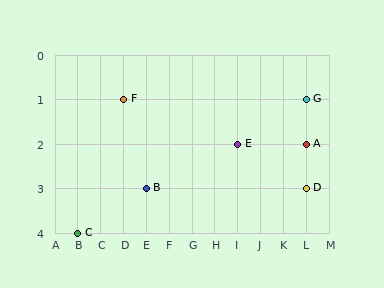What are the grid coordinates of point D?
Point D is at grid coordinates (L, 3).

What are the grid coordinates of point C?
Point C is at grid coordinates (B, 4).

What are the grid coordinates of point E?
Point E is at grid coordinates (I, 2).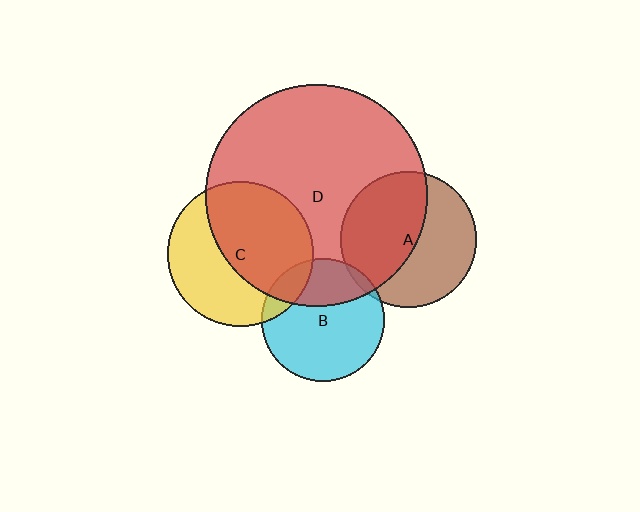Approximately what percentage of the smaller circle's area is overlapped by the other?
Approximately 30%.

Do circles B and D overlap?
Yes.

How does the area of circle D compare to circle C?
Approximately 2.3 times.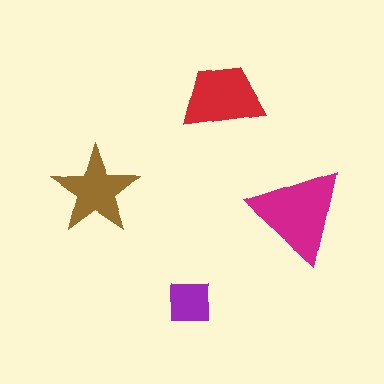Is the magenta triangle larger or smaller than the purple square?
Larger.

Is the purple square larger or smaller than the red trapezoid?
Smaller.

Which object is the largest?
The magenta triangle.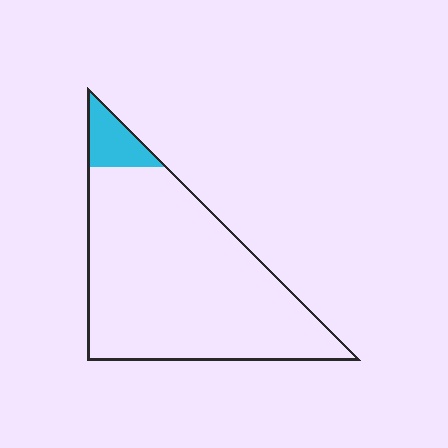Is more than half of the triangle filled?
No.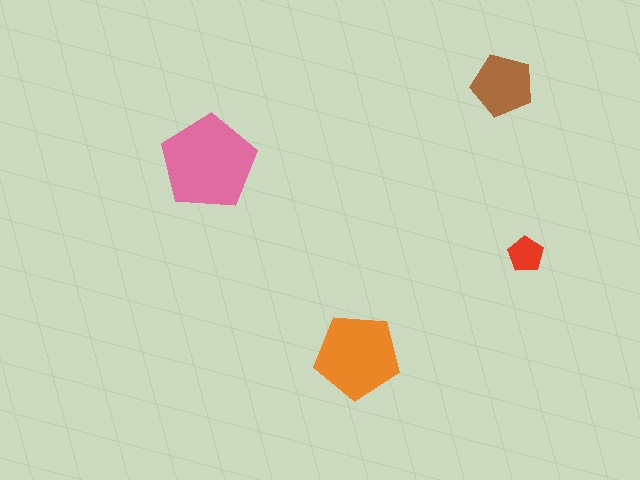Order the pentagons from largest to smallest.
the pink one, the orange one, the brown one, the red one.